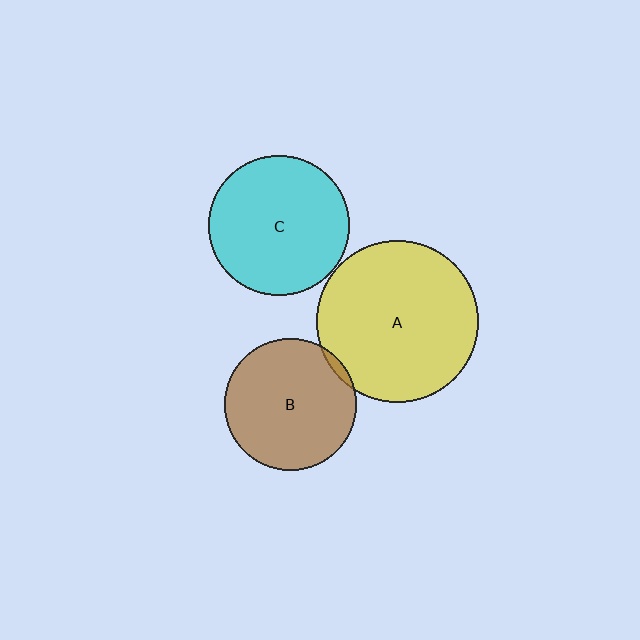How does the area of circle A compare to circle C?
Approximately 1.3 times.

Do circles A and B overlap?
Yes.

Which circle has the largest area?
Circle A (yellow).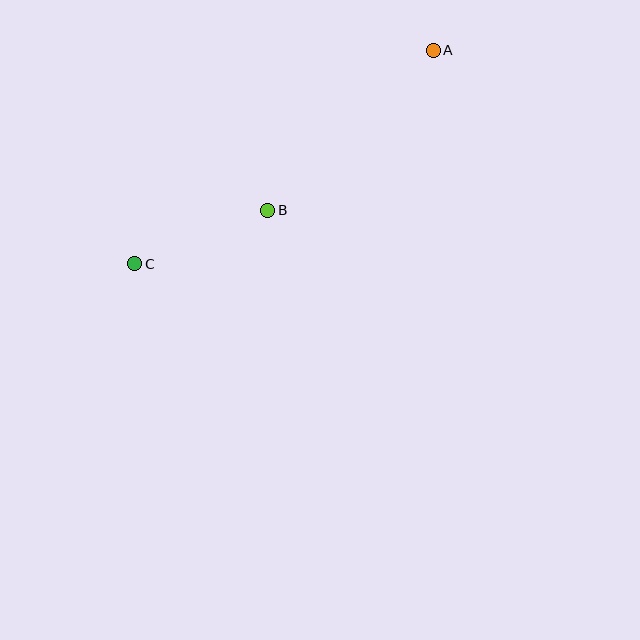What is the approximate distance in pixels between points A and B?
The distance between A and B is approximately 230 pixels.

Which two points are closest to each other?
Points B and C are closest to each other.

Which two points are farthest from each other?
Points A and C are farthest from each other.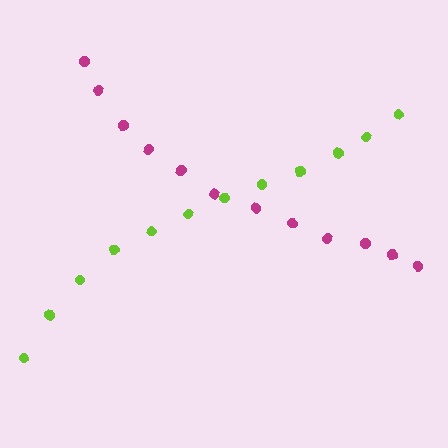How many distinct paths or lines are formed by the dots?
There are 2 distinct paths.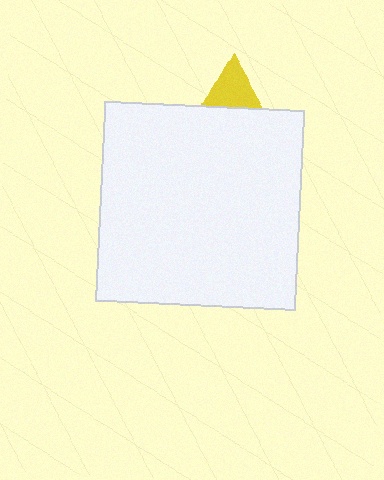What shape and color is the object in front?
The object in front is a white square.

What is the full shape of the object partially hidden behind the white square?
The partially hidden object is a yellow triangle.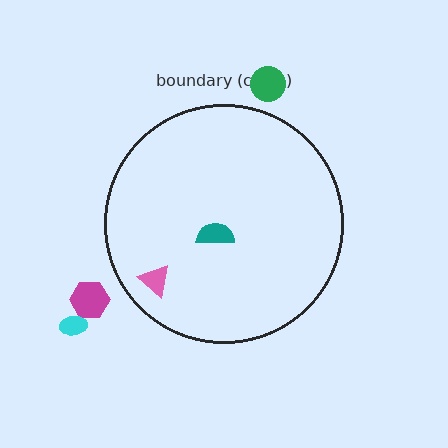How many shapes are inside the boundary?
2 inside, 3 outside.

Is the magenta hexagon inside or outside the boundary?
Outside.